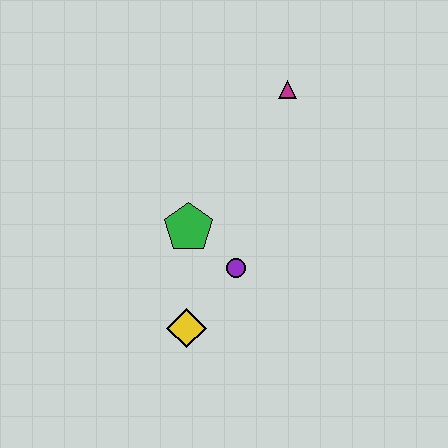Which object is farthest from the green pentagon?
The magenta triangle is farthest from the green pentagon.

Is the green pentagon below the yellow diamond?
No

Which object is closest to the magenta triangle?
The green pentagon is closest to the magenta triangle.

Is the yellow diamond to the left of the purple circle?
Yes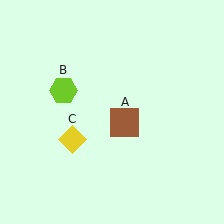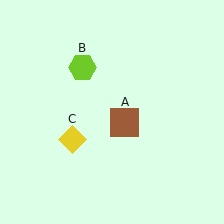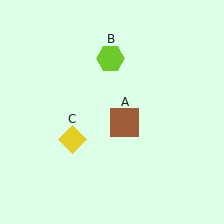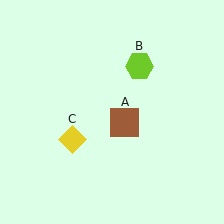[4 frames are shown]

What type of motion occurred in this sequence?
The lime hexagon (object B) rotated clockwise around the center of the scene.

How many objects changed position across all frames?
1 object changed position: lime hexagon (object B).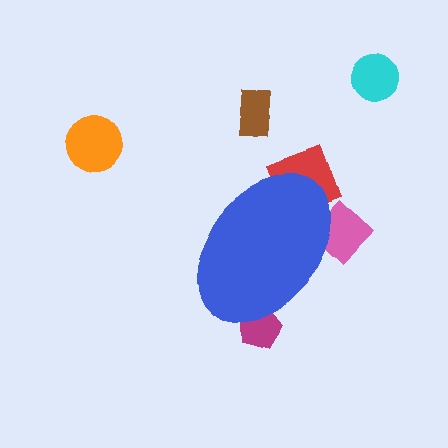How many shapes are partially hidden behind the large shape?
3 shapes are partially hidden.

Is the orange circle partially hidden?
No, the orange circle is fully visible.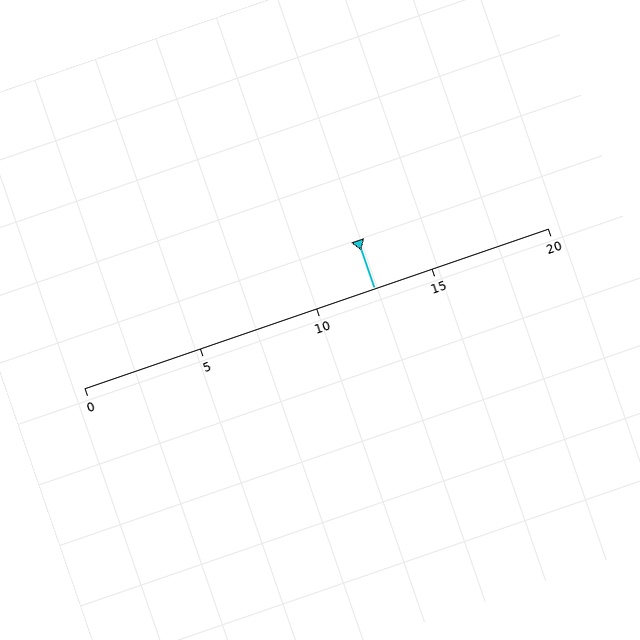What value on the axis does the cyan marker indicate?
The marker indicates approximately 12.5.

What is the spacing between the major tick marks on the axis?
The major ticks are spaced 5 apart.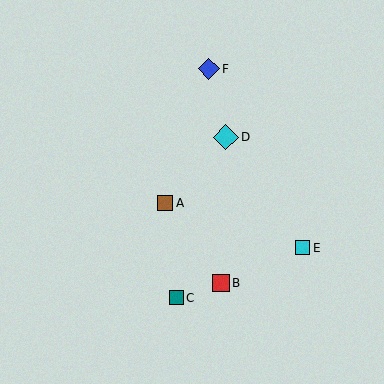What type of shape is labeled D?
Shape D is a cyan diamond.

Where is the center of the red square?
The center of the red square is at (221, 283).